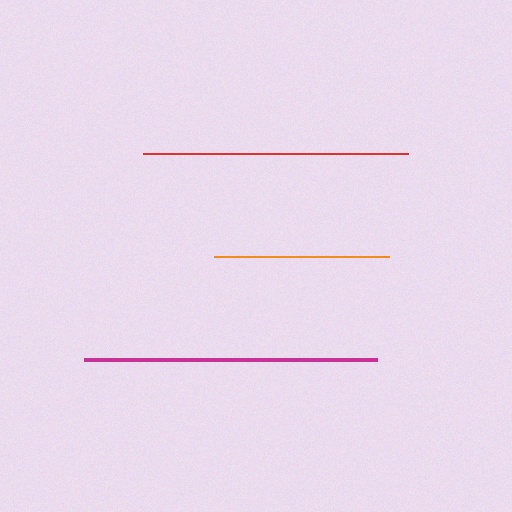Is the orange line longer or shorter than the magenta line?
The magenta line is longer than the orange line.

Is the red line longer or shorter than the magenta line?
The magenta line is longer than the red line.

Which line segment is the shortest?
The orange line is the shortest at approximately 175 pixels.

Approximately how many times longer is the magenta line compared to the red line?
The magenta line is approximately 1.1 times the length of the red line.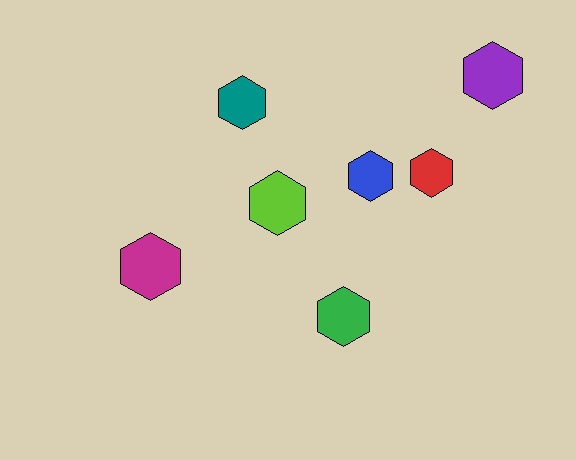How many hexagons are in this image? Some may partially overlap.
There are 7 hexagons.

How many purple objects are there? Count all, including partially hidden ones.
There is 1 purple object.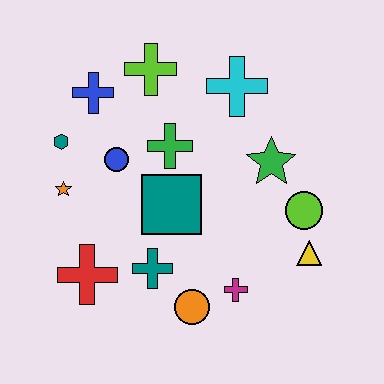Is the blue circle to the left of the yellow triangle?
Yes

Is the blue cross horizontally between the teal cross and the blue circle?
No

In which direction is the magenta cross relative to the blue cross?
The magenta cross is below the blue cross.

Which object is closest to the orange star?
The teal hexagon is closest to the orange star.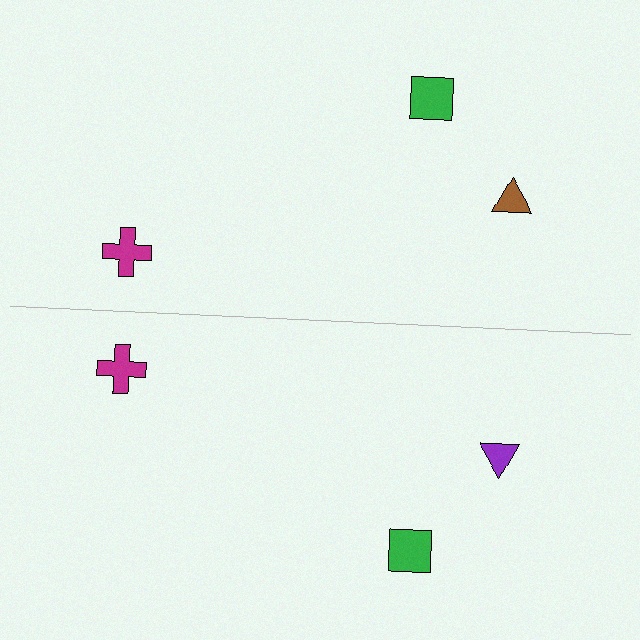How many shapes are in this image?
There are 6 shapes in this image.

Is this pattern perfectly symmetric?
No, the pattern is not perfectly symmetric. The purple triangle on the bottom side breaks the symmetry — its mirror counterpart is brown.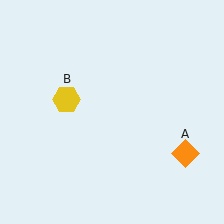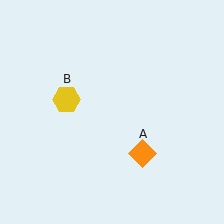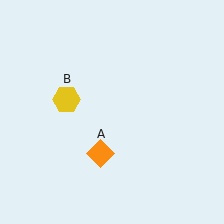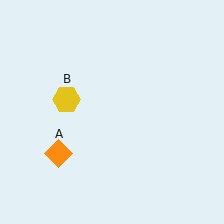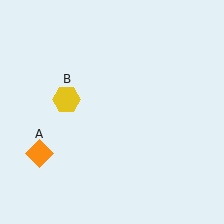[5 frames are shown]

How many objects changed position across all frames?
1 object changed position: orange diamond (object A).